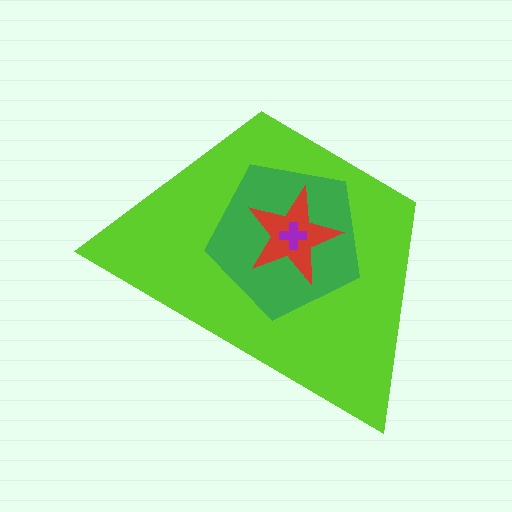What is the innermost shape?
The purple cross.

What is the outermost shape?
The lime trapezoid.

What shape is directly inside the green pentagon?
The red star.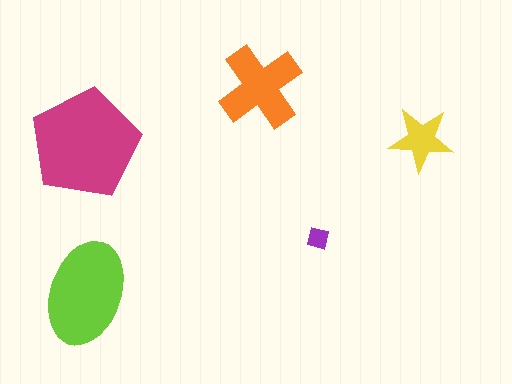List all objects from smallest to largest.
The purple square, the yellow star, the orange cross, the lime ellipse, the magenta pentagon.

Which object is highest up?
The orange cross is topmost.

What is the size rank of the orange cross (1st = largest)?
3rd.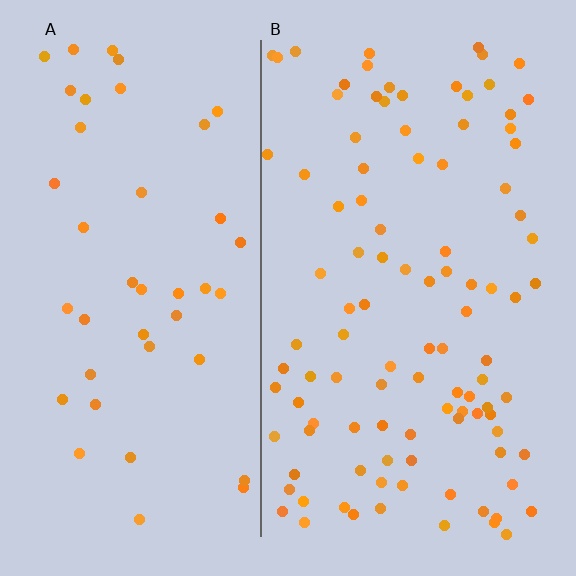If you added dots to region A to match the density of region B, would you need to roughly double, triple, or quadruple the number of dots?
Approximately double.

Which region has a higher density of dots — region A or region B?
B (the right).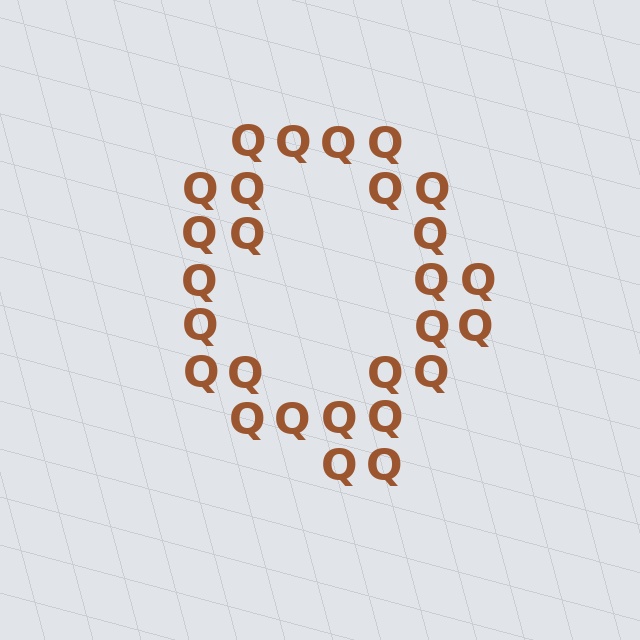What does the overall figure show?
The overall figure shows the letter Q.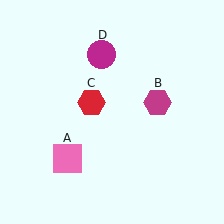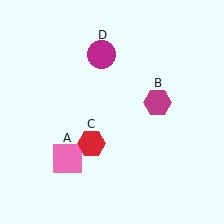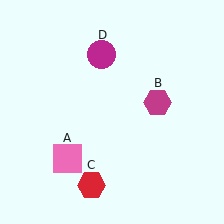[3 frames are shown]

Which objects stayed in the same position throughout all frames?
Pink square (object A) and magenta hexagon (object B) and magenta circle (object D) remained stationary.